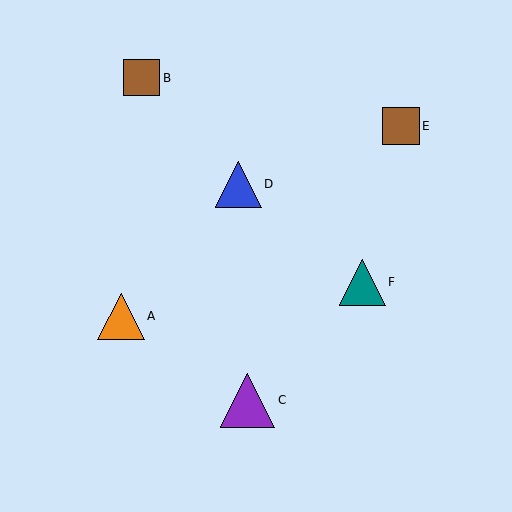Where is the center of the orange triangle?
The center of the orange triangle is at (121, 316).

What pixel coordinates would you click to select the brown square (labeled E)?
Click at (401, 126) to select the brown square E.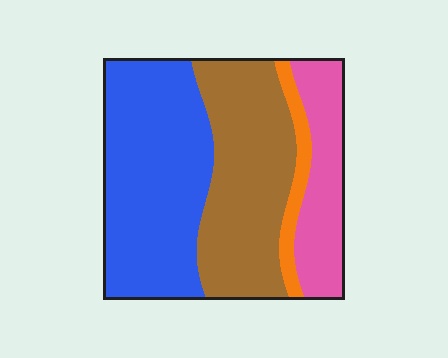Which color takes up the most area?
Blue, at roughly 40%.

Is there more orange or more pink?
Pink.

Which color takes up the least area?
Orange, at roughly 5%.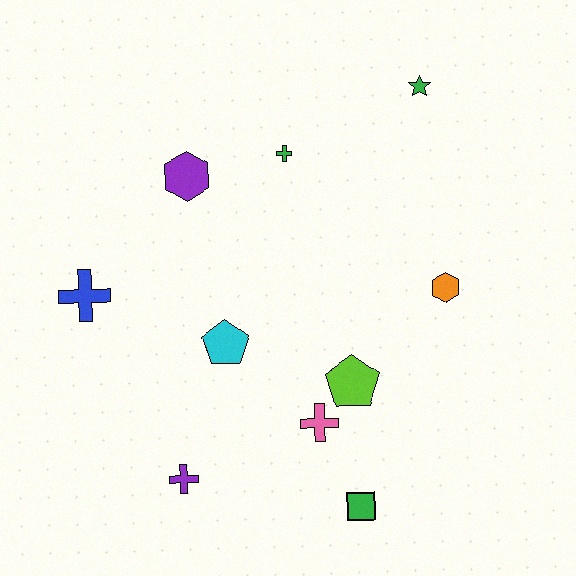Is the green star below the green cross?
No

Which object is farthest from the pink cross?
The green star is farthest from the pink cross.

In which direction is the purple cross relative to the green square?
The purple cross is to the left of the green square.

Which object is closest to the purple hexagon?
The green cross is closest to the purple hexagon.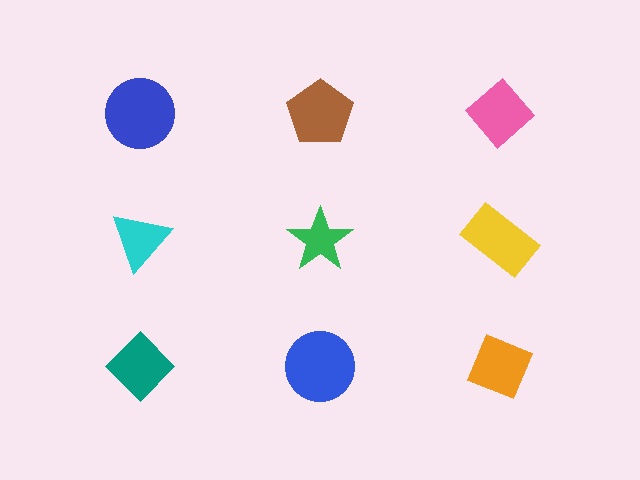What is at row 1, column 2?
A brown pentagon.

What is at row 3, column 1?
A teal diamond.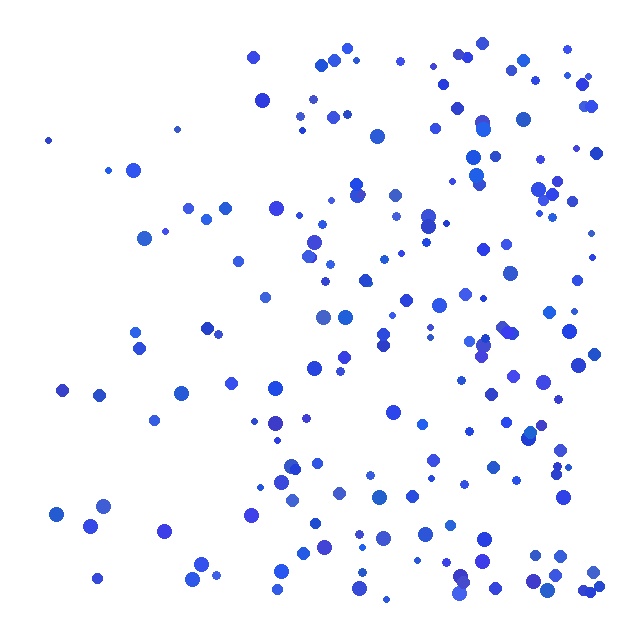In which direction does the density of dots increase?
From left to right, with the right side densest.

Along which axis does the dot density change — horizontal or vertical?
Horizontal.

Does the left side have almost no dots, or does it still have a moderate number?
Still a moderate number, just noticeably fewer than the right.